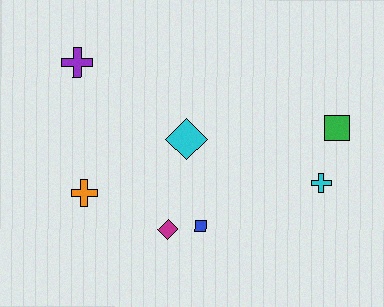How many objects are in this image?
There are 7 objects.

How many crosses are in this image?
There are 3 crosses.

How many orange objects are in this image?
There is 1 orange object.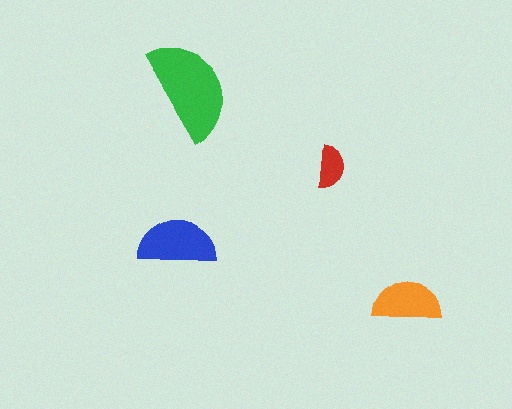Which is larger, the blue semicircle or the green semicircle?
The green one.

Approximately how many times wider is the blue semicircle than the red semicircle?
About 2 times wider.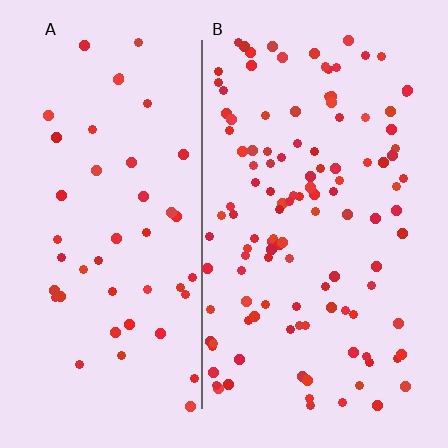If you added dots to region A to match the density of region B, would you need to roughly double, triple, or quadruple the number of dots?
Approximately triple.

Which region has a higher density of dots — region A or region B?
B (the right).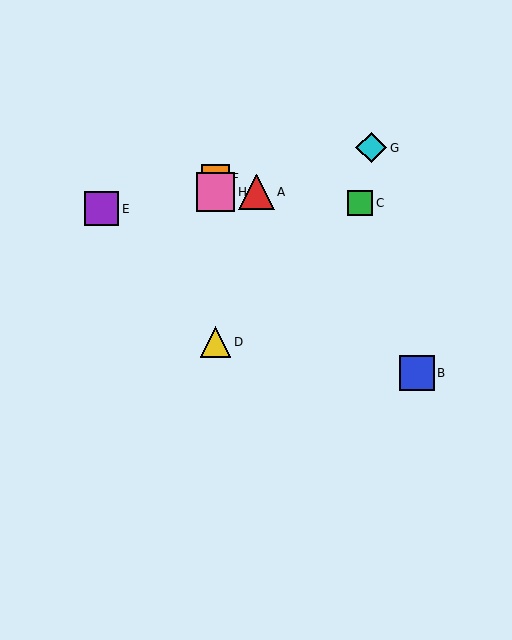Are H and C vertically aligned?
No, H is at x≈216 and C is at x≈360.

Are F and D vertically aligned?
Yes, both are at x≈216.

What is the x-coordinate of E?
Object E is at x≈102.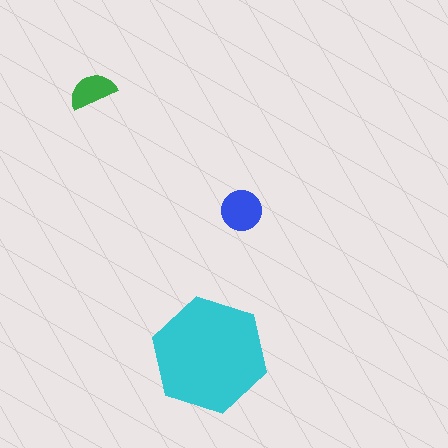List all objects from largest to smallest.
The cyan hexagon, the blue circle, the green semicircle.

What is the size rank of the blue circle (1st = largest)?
2nd.